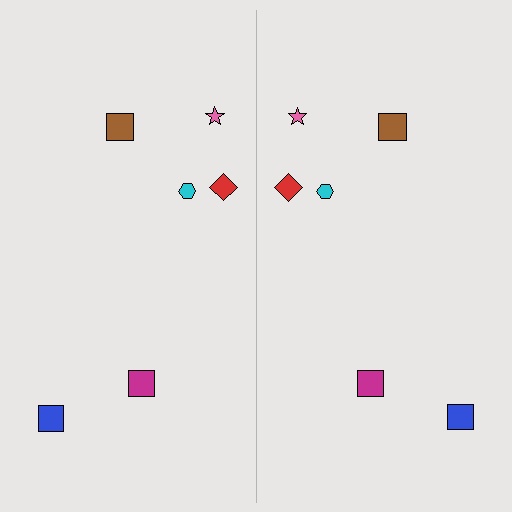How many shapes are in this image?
There are 12 shapes in this image.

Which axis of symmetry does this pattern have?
The pattern has a vertical axis of symmetry running through the center of the image.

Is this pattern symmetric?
Yes, this pattern has bilateral (reflection) symmetry.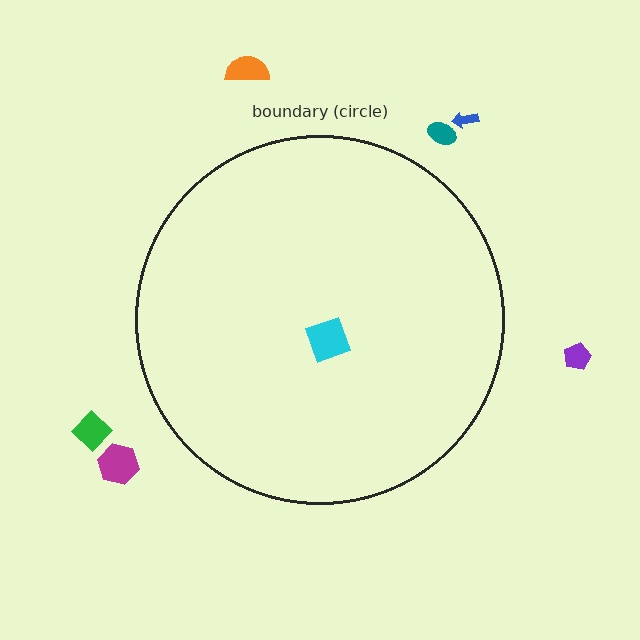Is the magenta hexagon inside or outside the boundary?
Outside.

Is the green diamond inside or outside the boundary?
Outside.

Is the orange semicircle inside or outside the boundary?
Outside.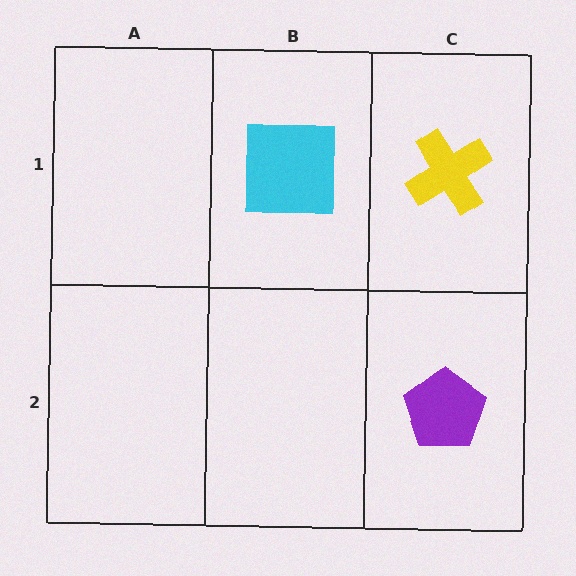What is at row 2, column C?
A purple pentagon.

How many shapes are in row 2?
1 shape.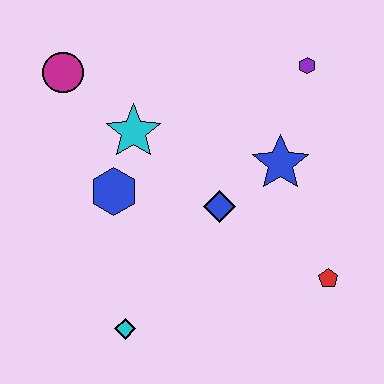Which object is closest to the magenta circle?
The cyan star is closest to the magenta circle.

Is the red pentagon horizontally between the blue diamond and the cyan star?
No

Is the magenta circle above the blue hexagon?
Yes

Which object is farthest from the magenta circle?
The red pentagon is farthest from the magenta circle.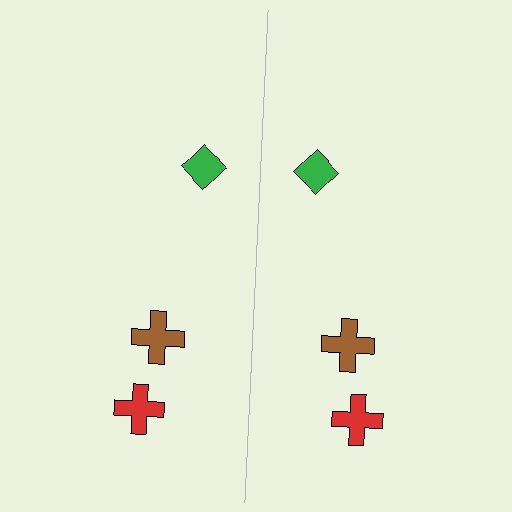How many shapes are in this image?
There are 6 shapes in this image.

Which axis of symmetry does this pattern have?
The pattern has a vertical axis of symmetry running through the center of the image.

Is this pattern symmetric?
Yes, this pattern has bilateral (reflection) symmetry.